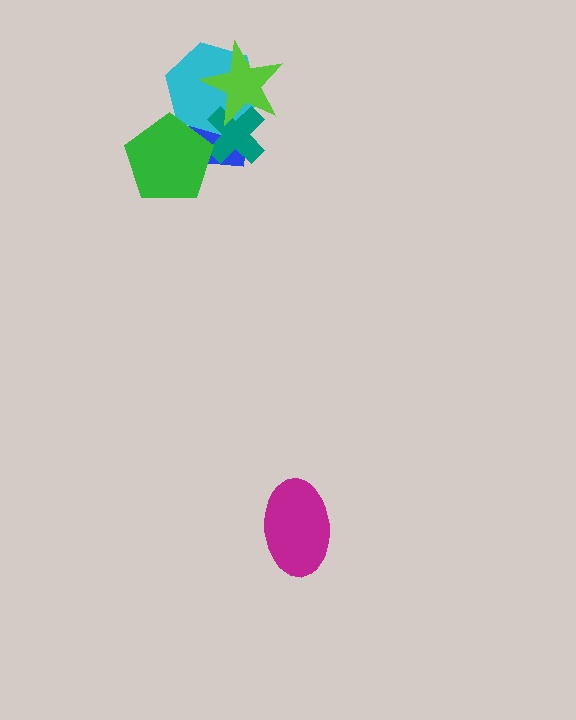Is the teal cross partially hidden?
Yes, it is partially covered by another shape.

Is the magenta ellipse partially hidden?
No, no other shape covers it.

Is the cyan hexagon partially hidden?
Yes, it is partially covered by another shape.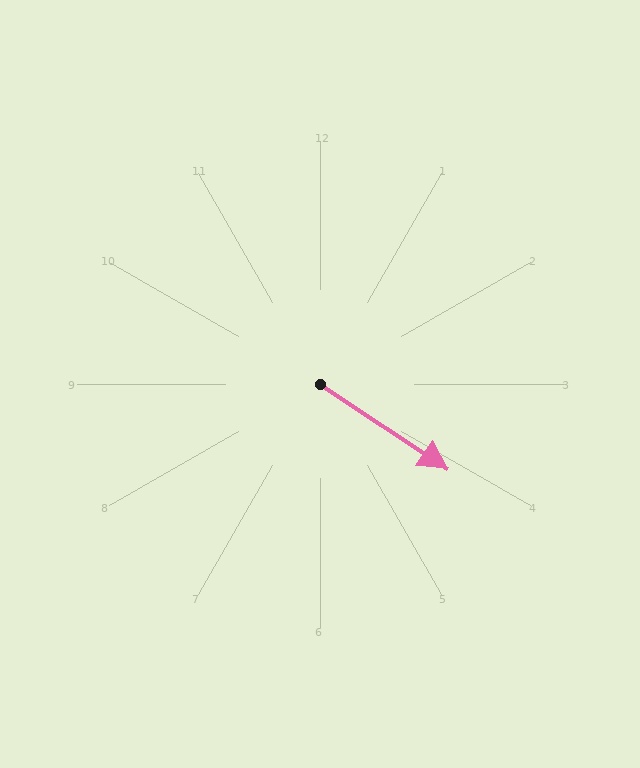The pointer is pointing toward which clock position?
Roughly 4 o'clock.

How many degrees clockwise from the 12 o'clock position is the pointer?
Approximately 124 degrees.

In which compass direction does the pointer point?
Southeast.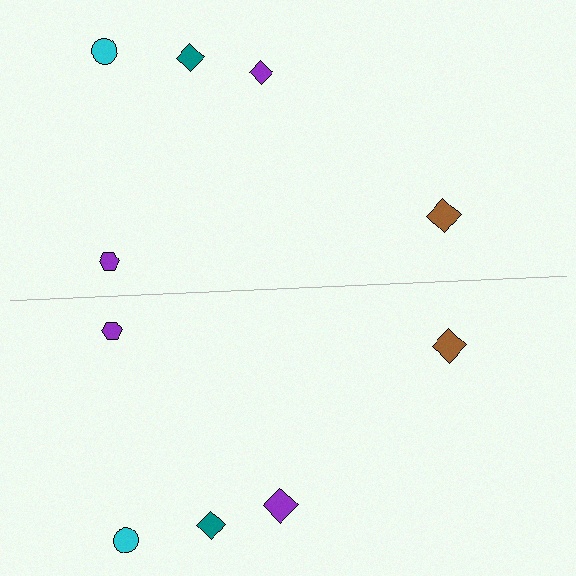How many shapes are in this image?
There are 10 shapes in this image.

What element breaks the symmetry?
The purple diamond on the bottom side has a different size than its mirror counterpart.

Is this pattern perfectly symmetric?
No, the pattern is not perfectly symmetric. The purple diamond on the bottom side has a different size than its mirror counterpart.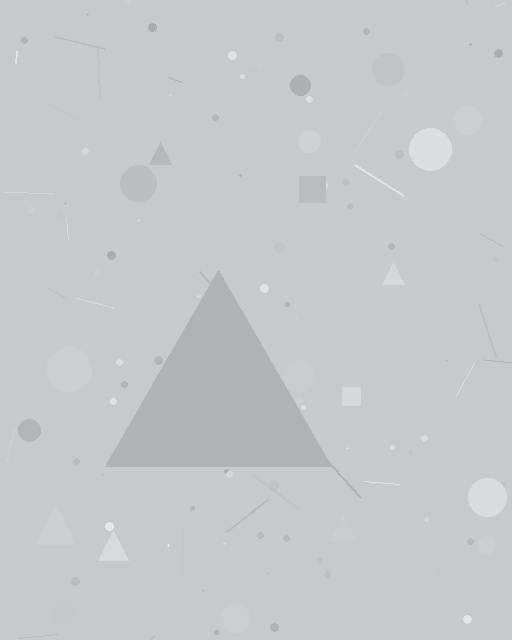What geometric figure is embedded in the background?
A triangle is embedded in the background.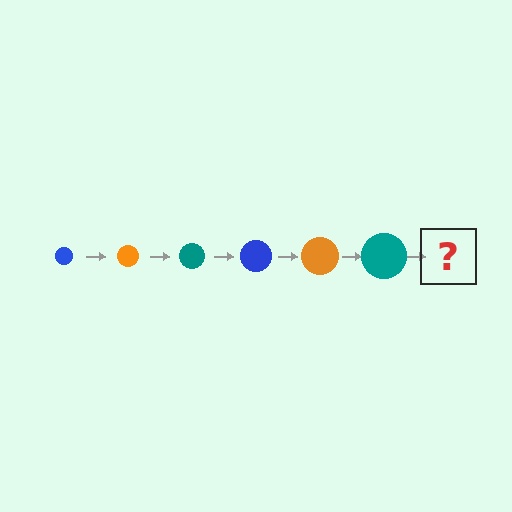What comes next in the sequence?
The next element should be a blue circle, larger than the previous one.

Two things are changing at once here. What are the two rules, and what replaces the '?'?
The two rules are that the circle grows larger each step and the color cycles through blue, orange, and teal. The '?' should be a blue circle, larger than the previous one.